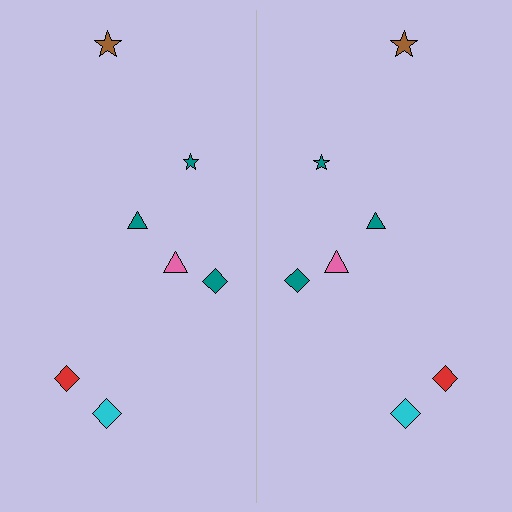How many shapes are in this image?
There are 14 shapes in this image.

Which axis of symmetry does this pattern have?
The pattern has a vertical axis of symmetry running through the center of the image.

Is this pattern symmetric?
Yes, this pattern has bilateral (reflection) symmetry.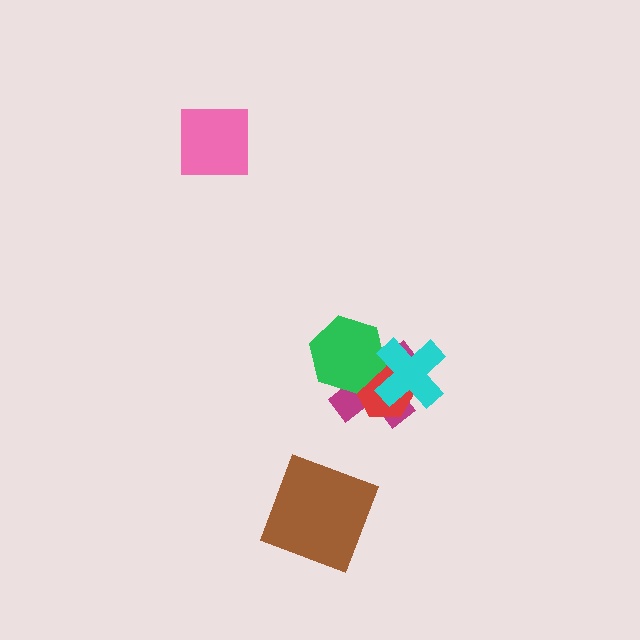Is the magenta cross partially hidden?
Yes, it is partially covered by another shape.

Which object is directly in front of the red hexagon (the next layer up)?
The green hexagon is directly in front of the red hexagon.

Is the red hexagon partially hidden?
Yes, it is partially covered by another shape.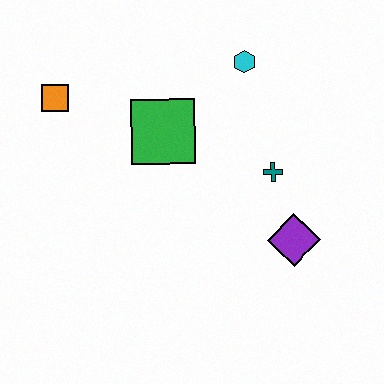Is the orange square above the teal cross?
Yes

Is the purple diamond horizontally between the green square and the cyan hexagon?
No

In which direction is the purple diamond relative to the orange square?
The purple diamond is to the right of the orange square.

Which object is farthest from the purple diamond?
The orange square is farthest from the purple diamond.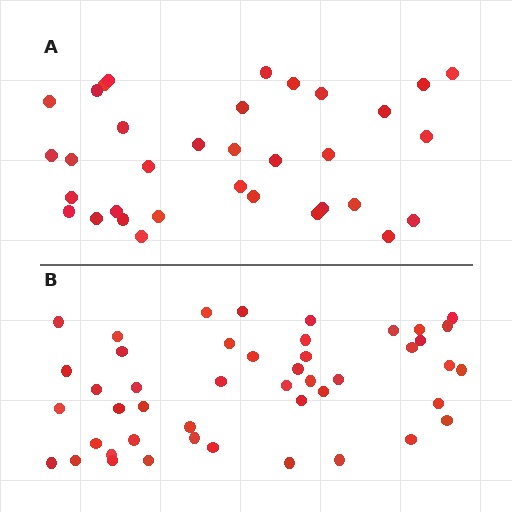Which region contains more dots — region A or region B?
Region B (the bottom region) has more dots.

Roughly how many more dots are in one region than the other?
Region B has roughly 12 or so more dots than region A.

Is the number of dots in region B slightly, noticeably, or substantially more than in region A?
Region B has noticeably more, but not dramatically so. The ratio is roughly 1.4 to 1.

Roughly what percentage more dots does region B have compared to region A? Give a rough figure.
About 35% more.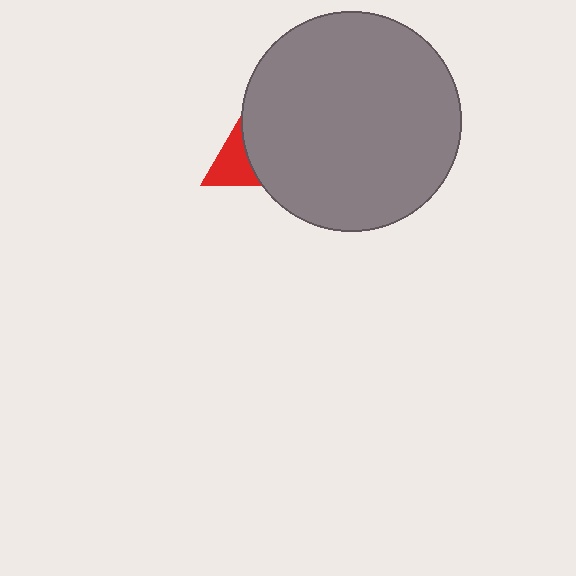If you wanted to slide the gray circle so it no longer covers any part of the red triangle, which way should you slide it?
Slide it right — that is the most direct way to separate the two shapes.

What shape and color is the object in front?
The object in front is a gray circle.